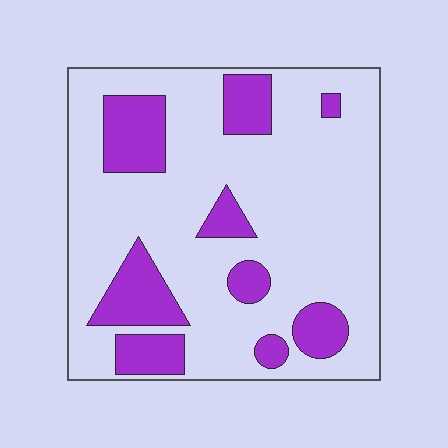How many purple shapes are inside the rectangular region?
9.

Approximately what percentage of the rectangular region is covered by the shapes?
Approximately 25%.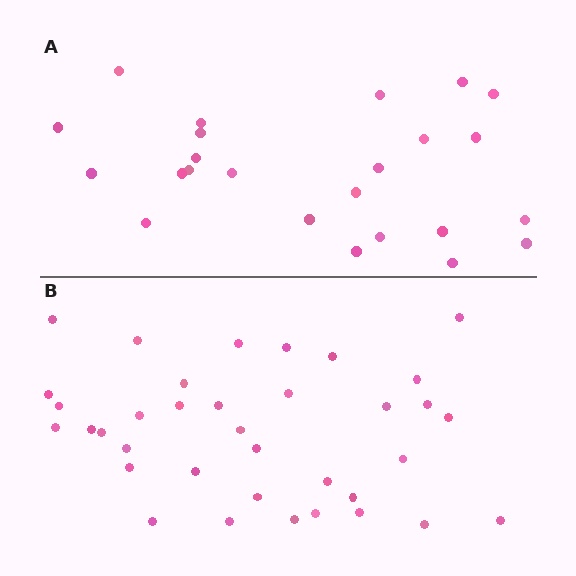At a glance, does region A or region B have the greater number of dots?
Region B (the bottom region) has more dots.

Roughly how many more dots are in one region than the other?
Region B has roughly 12 or so more dots than region A.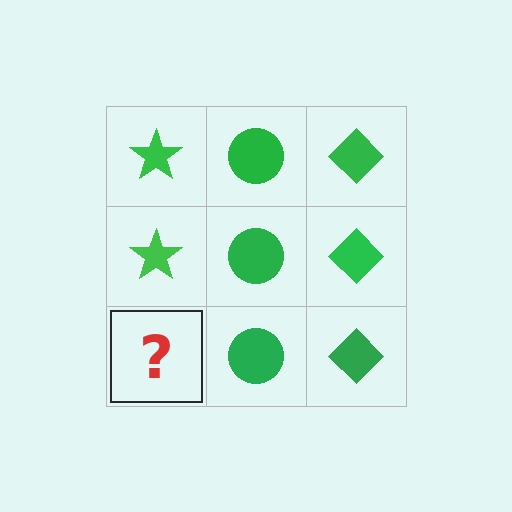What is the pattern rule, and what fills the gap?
The rule is that each column has a consistent shape. The gap should be filled with a green star.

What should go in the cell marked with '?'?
The missing cell should contain a green star.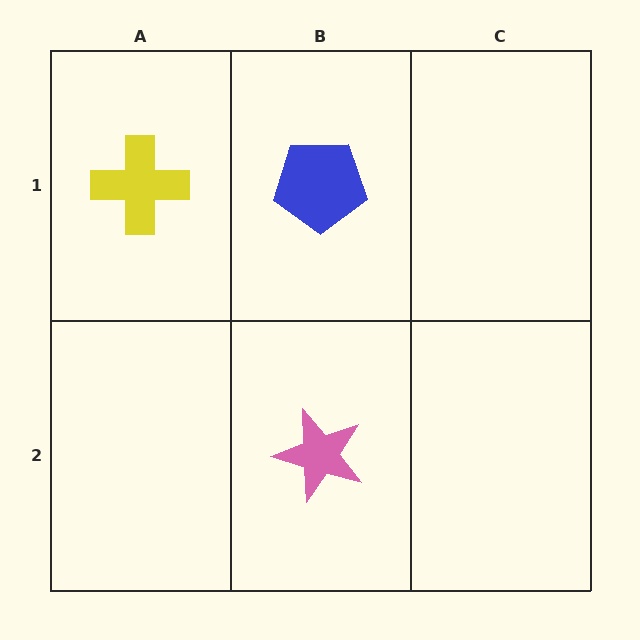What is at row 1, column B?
A blue pentagon.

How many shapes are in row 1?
2 shapes.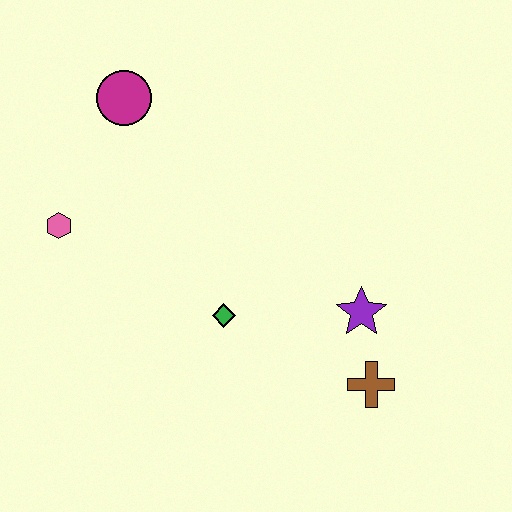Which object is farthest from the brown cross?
The magenta circle is farthest from the brown cross.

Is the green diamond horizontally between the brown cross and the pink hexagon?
Yes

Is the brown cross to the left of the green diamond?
No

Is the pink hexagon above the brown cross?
Yes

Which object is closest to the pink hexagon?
The magenta circle is closest to the pink hexagon.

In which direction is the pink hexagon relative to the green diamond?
The pink hexagon is to the left of the green diamond.